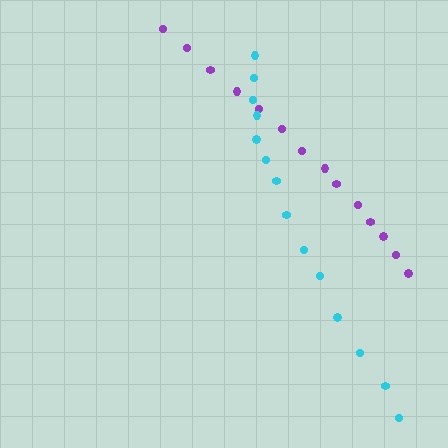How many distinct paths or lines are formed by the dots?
There are 2 distinct paths.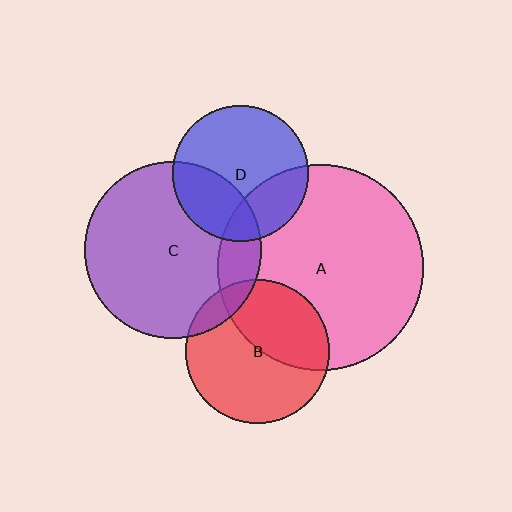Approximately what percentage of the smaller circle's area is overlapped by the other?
Approximately 10%.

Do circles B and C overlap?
Yes.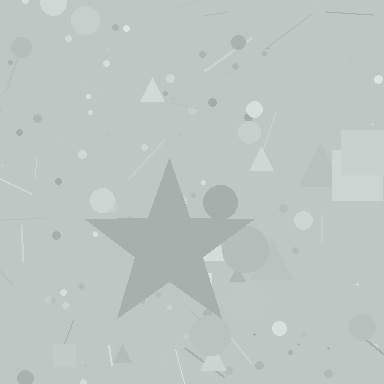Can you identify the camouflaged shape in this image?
The camouflaged shape is a star.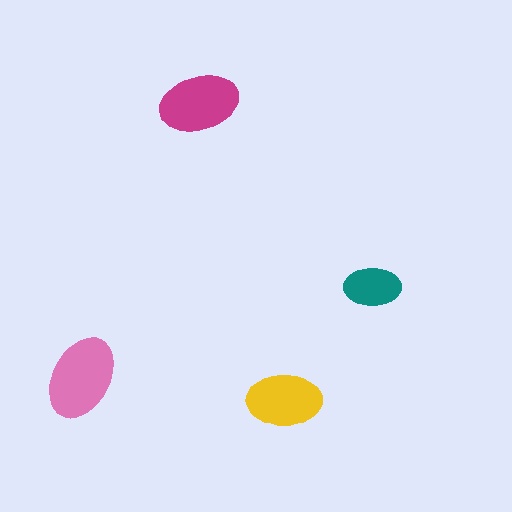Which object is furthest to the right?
The teal ellipse is rightmost.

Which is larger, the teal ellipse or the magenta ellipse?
The magenta one.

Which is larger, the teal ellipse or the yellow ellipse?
The yellow one.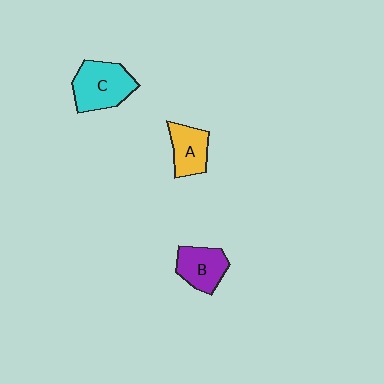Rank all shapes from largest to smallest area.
From largest to smallest: C (cyan), B (purple), A (yellow).